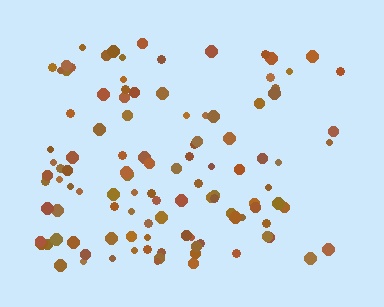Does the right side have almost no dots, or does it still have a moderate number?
Still a moderate number, just noticeably fewer than the left.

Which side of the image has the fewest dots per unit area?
The right.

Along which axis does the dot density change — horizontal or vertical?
Horizontal.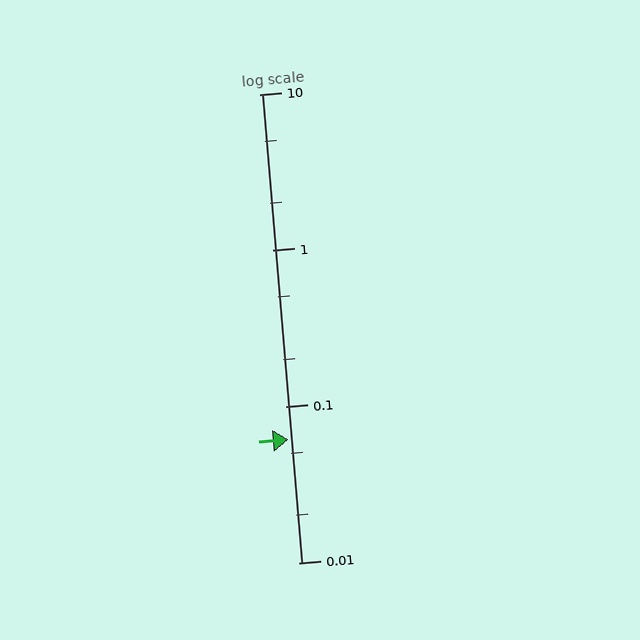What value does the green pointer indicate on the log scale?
The pointer indicates approximately 0.061.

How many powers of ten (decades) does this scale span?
The scale spans 3 decades, from 0.01 to 10.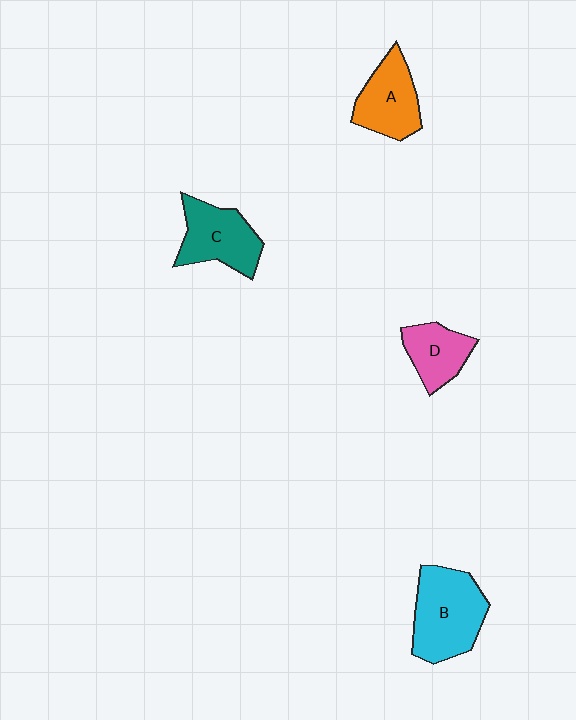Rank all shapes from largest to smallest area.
From largest to smallest: B (cyan), C (teal), A (orange), D (pink).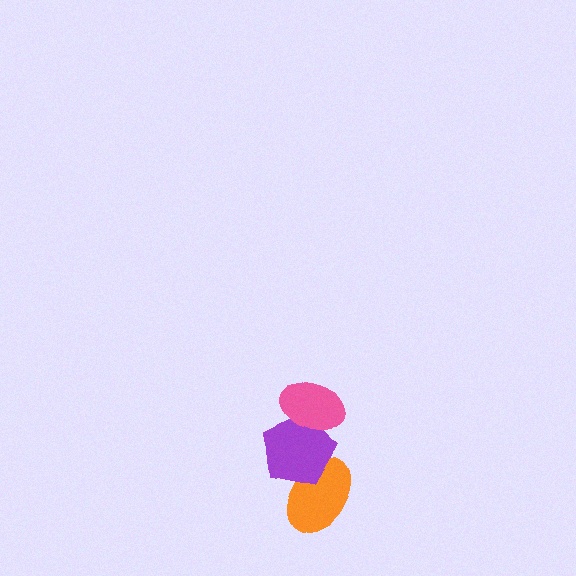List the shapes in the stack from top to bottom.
From top to bottom: the pink ellipse, the purple pentagon, the orange ellipse.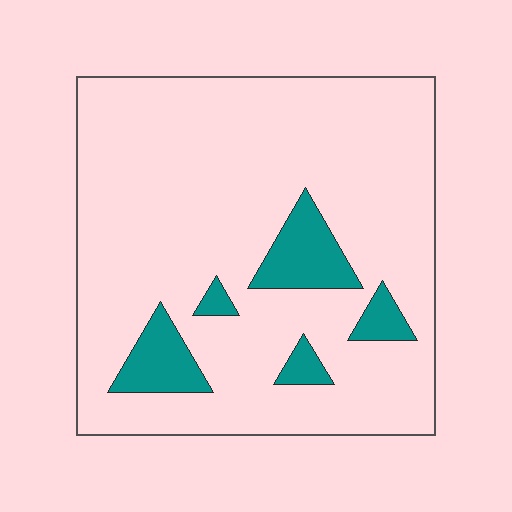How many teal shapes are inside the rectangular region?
5.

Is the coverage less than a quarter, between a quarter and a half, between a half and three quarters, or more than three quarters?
Less than a quarter.